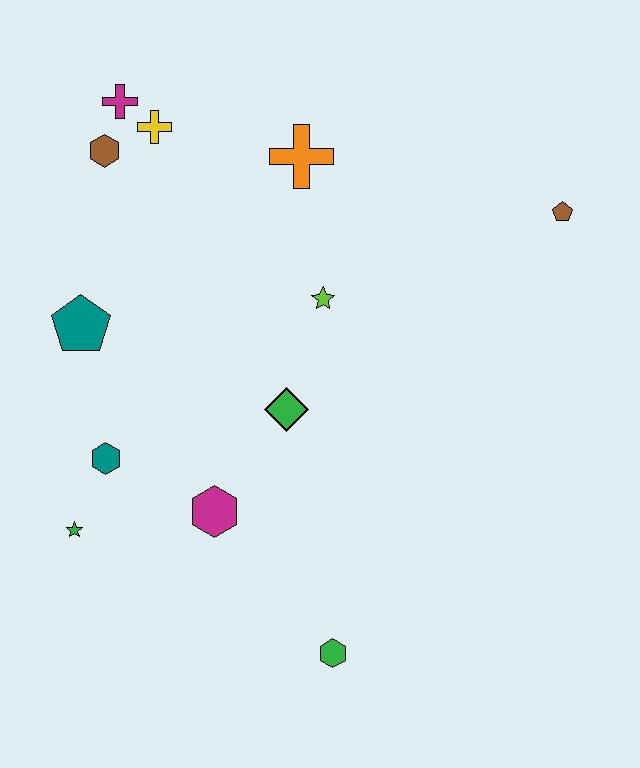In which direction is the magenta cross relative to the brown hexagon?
The magenta cross is above the brown hexagon.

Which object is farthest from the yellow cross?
The green hexagon is farthest from the yellow cross.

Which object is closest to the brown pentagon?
The lime star is closest to the brown pentagon.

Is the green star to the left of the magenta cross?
Yes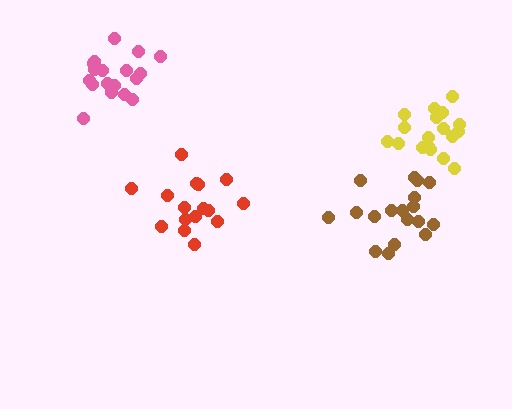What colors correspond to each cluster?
The clusters are colored: pink, brown, red, yellow.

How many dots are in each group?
Group 1: 18 dots, Group 2: 18 dots, Group 3: 16 dots, Group 4: 18 dots (70 total).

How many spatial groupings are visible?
There are 4 spatial groupings.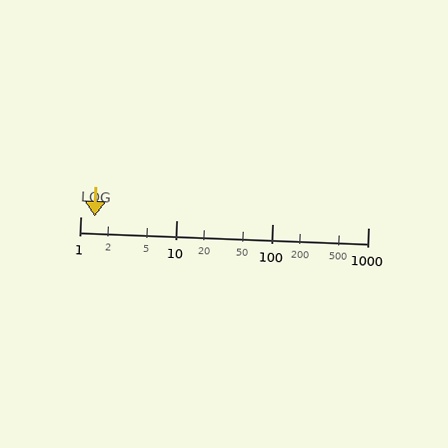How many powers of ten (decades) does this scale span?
The scale spans 3 decades, from 1 to 1000.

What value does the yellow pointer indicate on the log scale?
The pointer indicates approximately 1.4.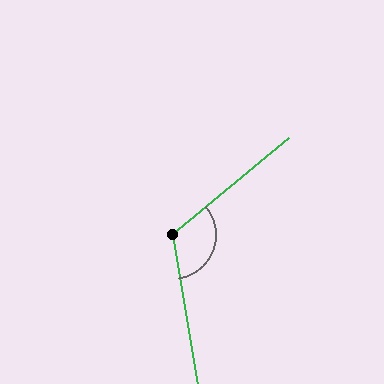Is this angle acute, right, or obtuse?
It is obtuse.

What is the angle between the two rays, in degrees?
Approximately 120 degrees.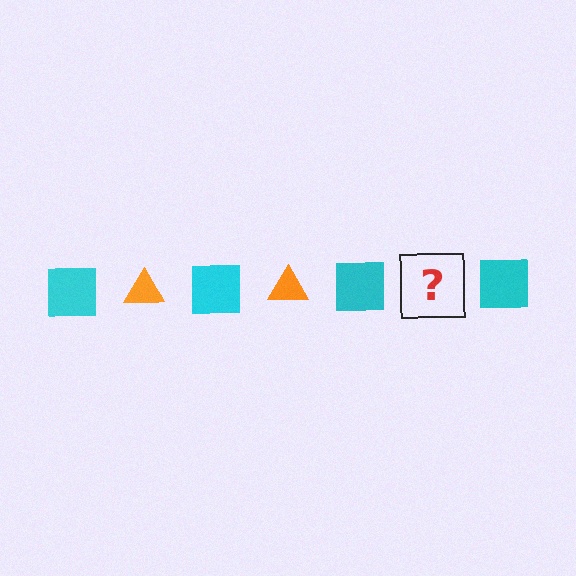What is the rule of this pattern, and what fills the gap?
The rule is that the pattern alternates between cyan square and orange triangle. The gap should be filled with an orange triangle.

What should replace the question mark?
The question mark should be replaced with an orange triangle.